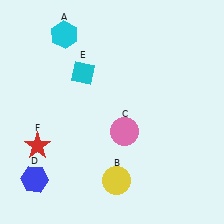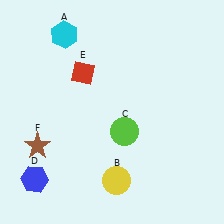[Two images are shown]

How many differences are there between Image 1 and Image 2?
There are 3 differences between the two images.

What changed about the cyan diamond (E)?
In Image 1, E is cyan. In Image 2, it changed to red.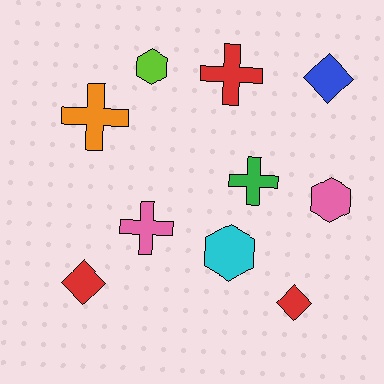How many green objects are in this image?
There is 1 green object.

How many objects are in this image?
There are 10 objects.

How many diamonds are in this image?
There are 3 diamonds.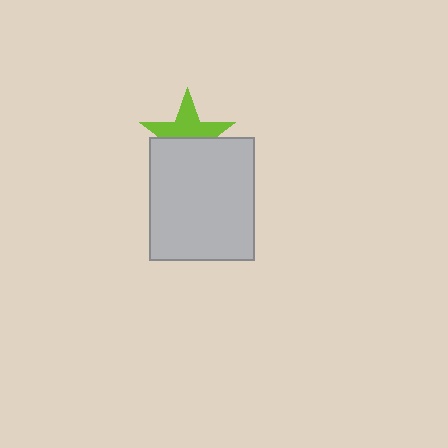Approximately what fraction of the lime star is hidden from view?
Roughly 46% of the lime star is hidden behind the light gray rectangle.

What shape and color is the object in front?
The object in front is a light gray rectangle.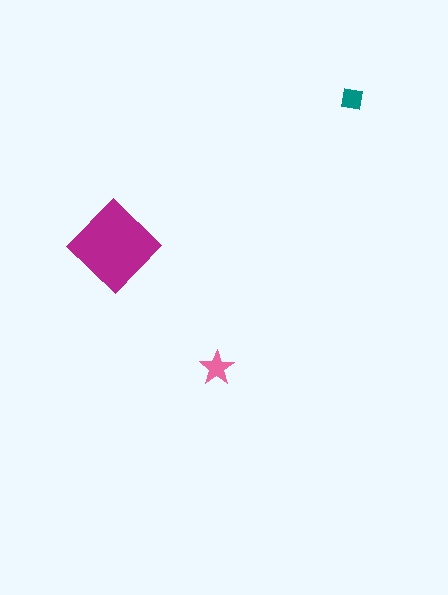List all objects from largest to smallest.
The magenta diamond, the pink star, the teal square.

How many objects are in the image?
There are 3 objects in the image.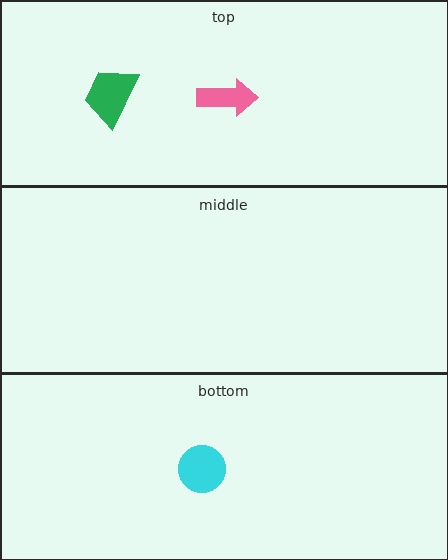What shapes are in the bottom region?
The cyan circle.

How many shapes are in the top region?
2.